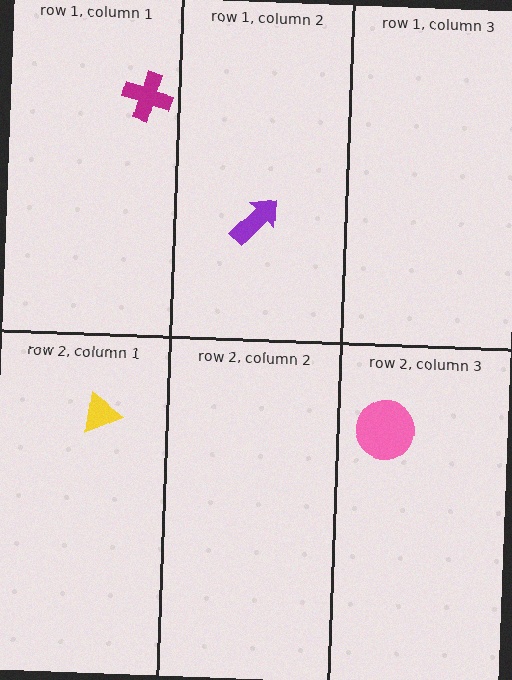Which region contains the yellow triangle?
The row 2, column 1 region.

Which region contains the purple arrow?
The row 1, column 2 region.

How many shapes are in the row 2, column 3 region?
1.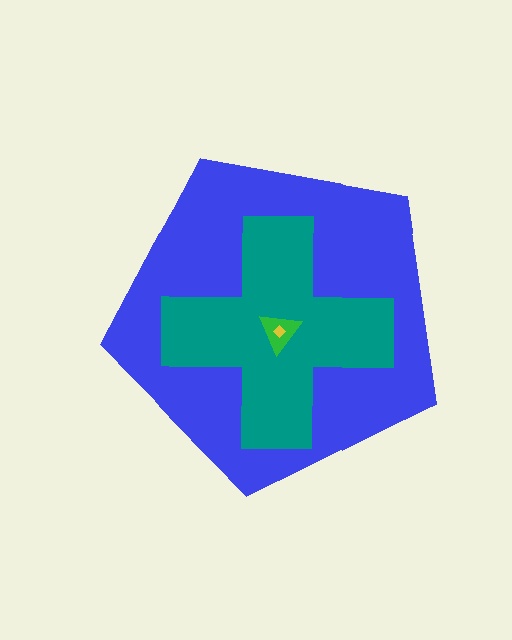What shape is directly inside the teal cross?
The green triangle.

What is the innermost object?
The yellow diamond.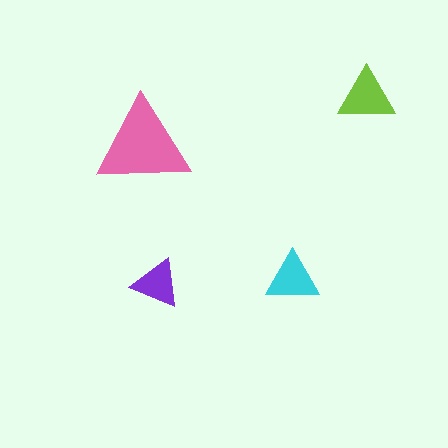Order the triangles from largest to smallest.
the pink one, the lime one, the cyan one, the purple one.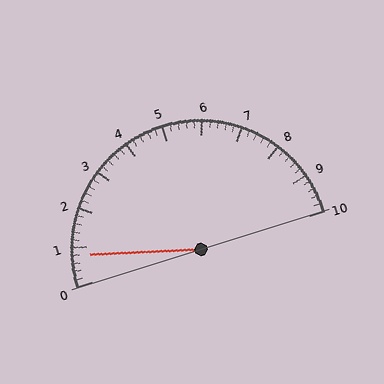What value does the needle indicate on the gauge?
The needle indicates approximately 0.8.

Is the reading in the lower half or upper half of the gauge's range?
The reading is in the lower half of the range (0 to 10).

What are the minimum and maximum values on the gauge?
The gauge ranges from 0 to 10.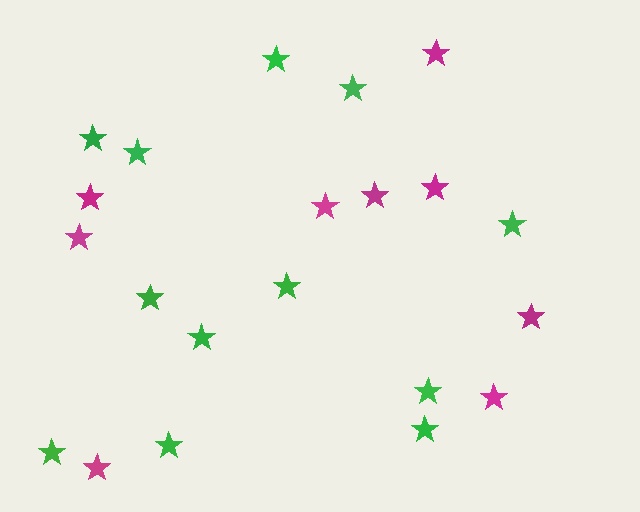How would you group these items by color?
There are 2 groups: one group of green stars (12) and one group of magenta stars (9).